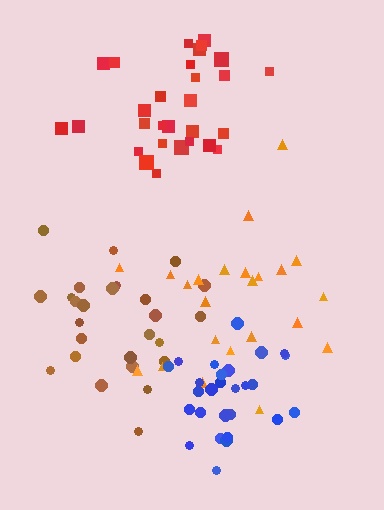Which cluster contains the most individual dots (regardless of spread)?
Red (29).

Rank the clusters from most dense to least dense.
blue, red, brown, orange.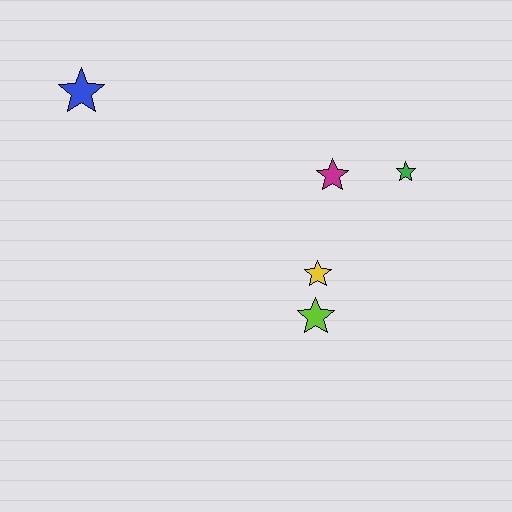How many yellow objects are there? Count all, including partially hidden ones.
There is 1 yellow object.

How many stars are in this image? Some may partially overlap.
There are 5 stars.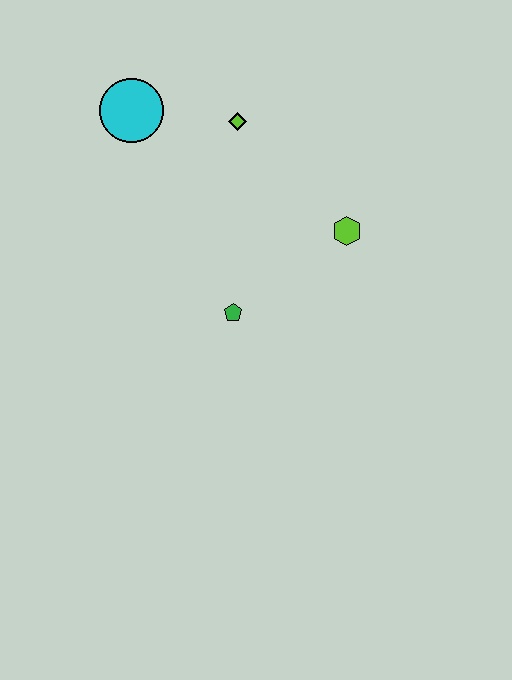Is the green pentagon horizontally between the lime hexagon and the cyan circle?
Yes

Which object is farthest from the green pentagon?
The cyan circle is farthest from the green pentagon.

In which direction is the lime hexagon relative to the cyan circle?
The lime hexagon is to the right of the cyan circle.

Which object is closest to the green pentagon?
The lime hexagon is closest to the green pentagon.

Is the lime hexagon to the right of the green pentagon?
Yes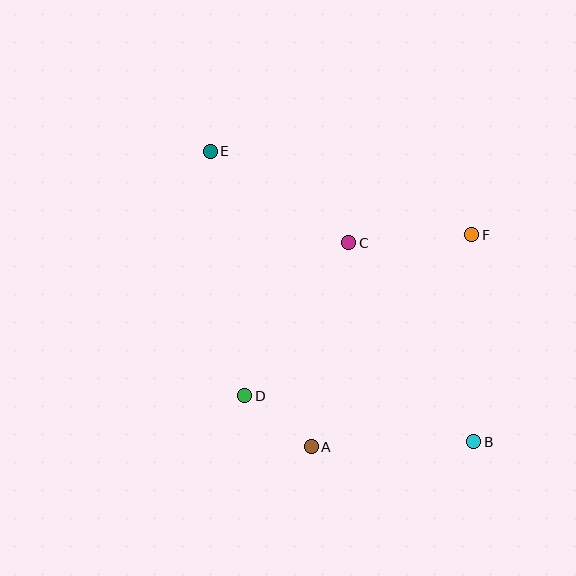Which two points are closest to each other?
Points A and D are closest to each other.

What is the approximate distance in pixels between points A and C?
The distance between A and C is approximately 207 pixels.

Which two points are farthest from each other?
Points B and E are farthest from each other.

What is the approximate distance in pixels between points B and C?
The distance between B and C is approximately 235 pixels.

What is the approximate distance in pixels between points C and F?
The distance between C and F is approximately 123 pixels.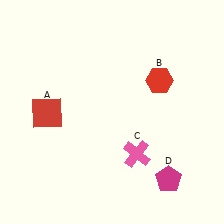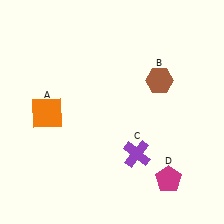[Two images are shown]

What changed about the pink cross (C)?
In Image 1, C is pink. In Image 2, it changed to purple.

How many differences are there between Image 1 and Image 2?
There are 3 differences between the two images.